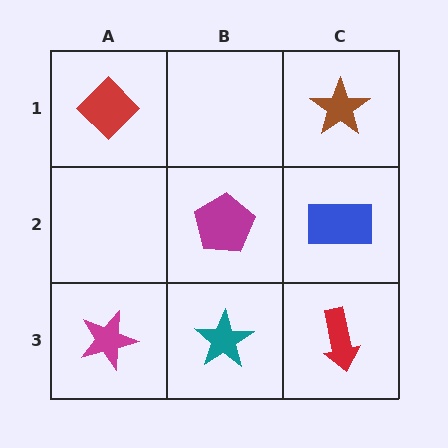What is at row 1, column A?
A red diamond.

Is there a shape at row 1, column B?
No, that cell is empty.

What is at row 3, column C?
A red arrow.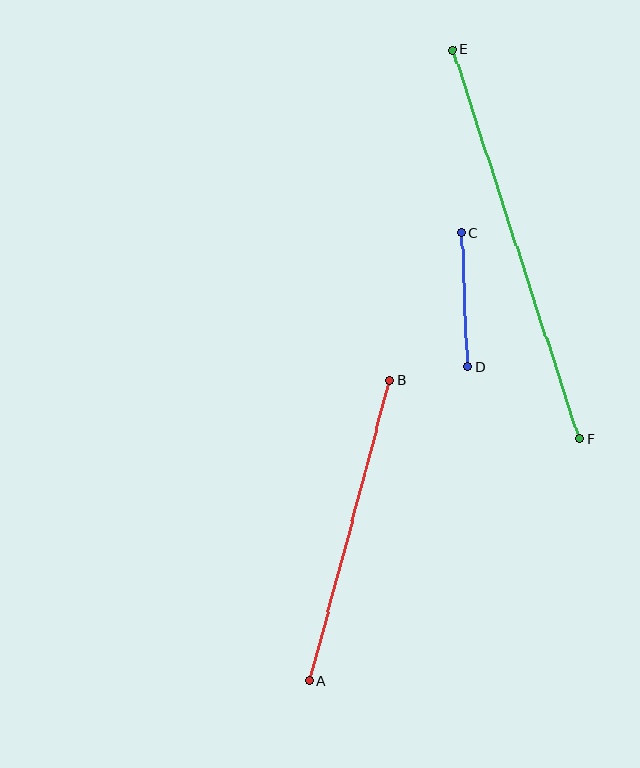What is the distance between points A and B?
The distance is approximately 311 pixels.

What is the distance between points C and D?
The distance is approximately 134 pixels.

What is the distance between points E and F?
The distance is approximately 409 pixels.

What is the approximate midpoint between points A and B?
The midpoint is at approximately (350, 531) pixels.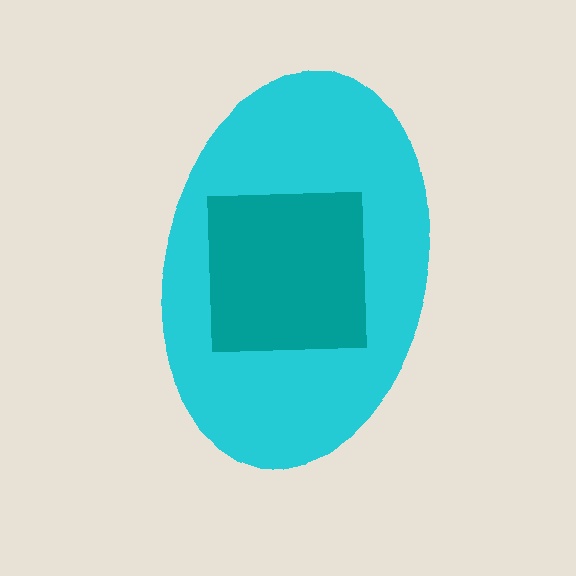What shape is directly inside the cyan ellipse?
The teal square.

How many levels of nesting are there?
2.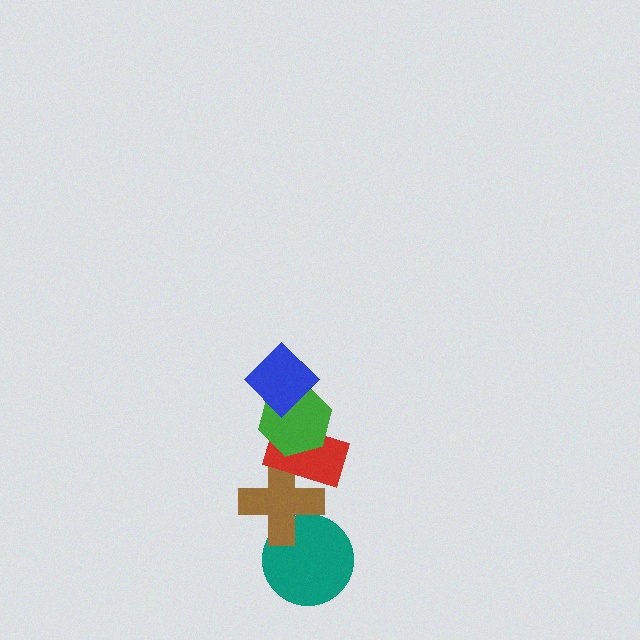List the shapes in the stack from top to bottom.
From top to bottom: the blue diamond, the green hexagon, the red rectangle, the brown cross, the teal circle.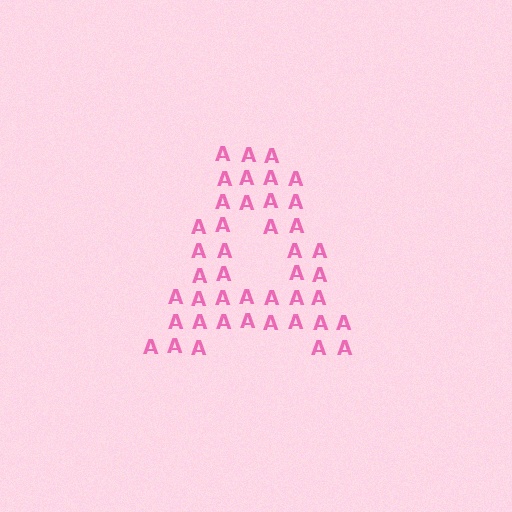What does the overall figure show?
The overall figure shows the letter A.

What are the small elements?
The small elements are letter A's.